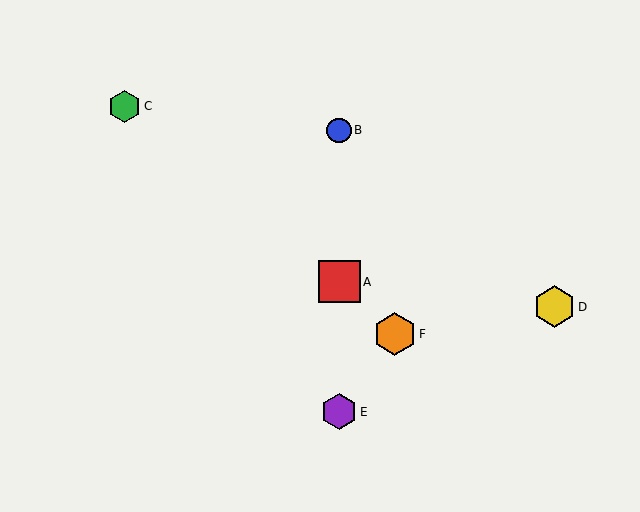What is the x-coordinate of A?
Object A is at x≈339.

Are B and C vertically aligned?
No, B is at x≈339 and C is at x≈125.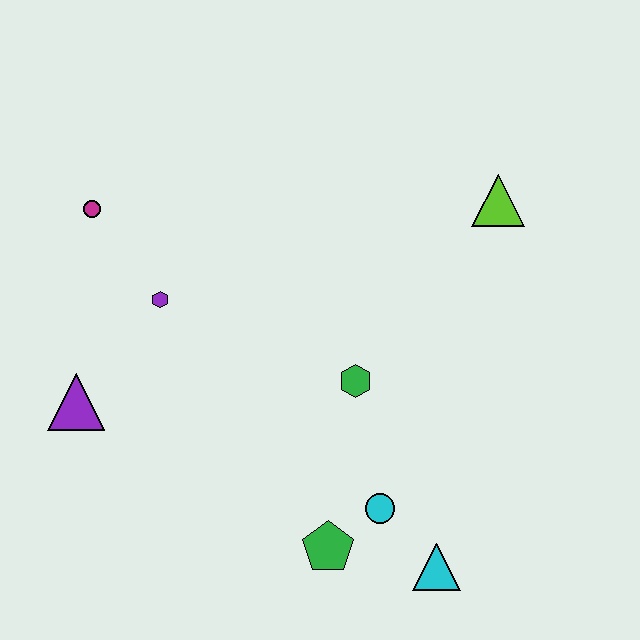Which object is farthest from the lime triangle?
The purple triangle is farthest from the lime triangle.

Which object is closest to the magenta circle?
The purple hexagon is closest to the magenta circle.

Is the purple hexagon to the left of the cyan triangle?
Yes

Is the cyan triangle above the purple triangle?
No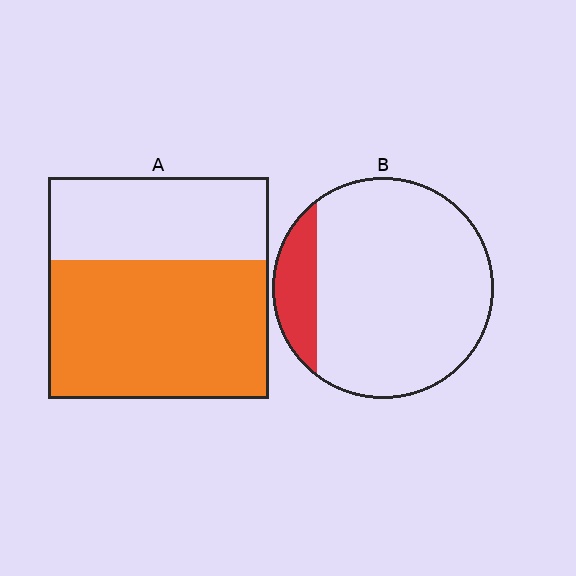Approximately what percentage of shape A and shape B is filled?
A is approximately 65% and B is approximately 15%.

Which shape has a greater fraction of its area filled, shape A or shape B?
Shape A.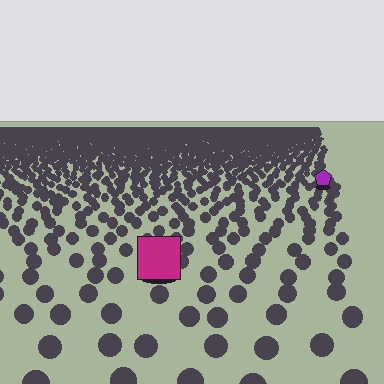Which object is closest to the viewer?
The magenta square is closest. The texture marks near it are larger and more spread out.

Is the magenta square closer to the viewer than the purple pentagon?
Yes. The magenta square is closer — you can tell from the texture gradient: the ground texture is coarser near it.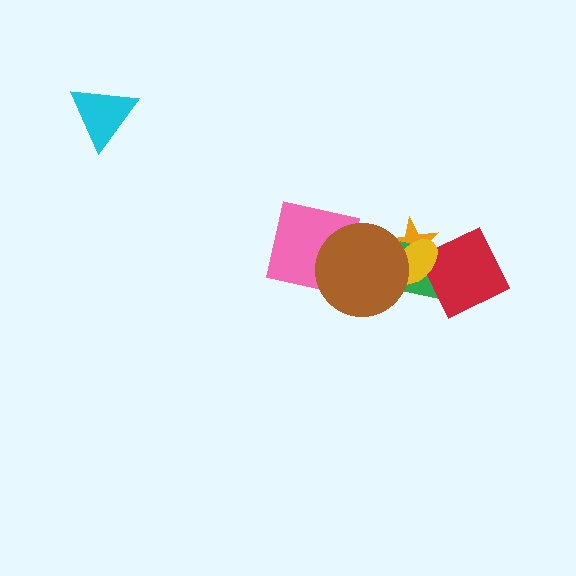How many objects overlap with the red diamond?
3 objects overlap with the red diamond.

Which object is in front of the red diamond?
The yellow ellipse is in front of the red diamond.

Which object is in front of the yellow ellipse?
The brown circle is in front of the yellow ellipse.